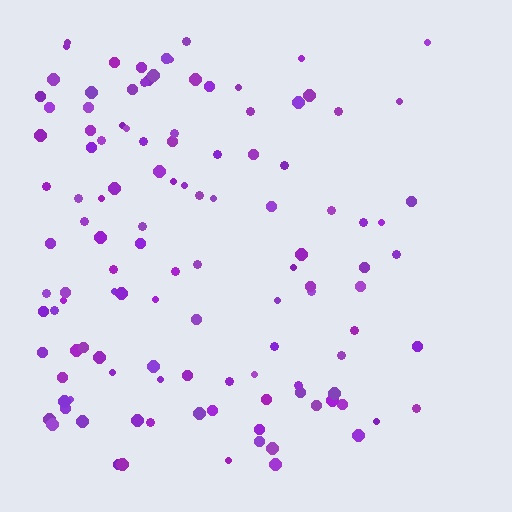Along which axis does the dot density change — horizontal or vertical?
Horizontal.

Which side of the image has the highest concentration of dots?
The left.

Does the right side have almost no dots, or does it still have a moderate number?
Still a moderate number, just noticeably fewer than the left.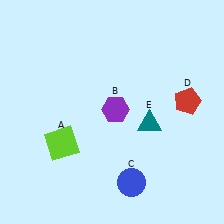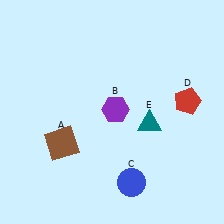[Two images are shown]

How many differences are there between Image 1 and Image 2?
There is 1 difference between the two images.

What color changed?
The square (A) changed from lime in Image 1 to brown in Image 2.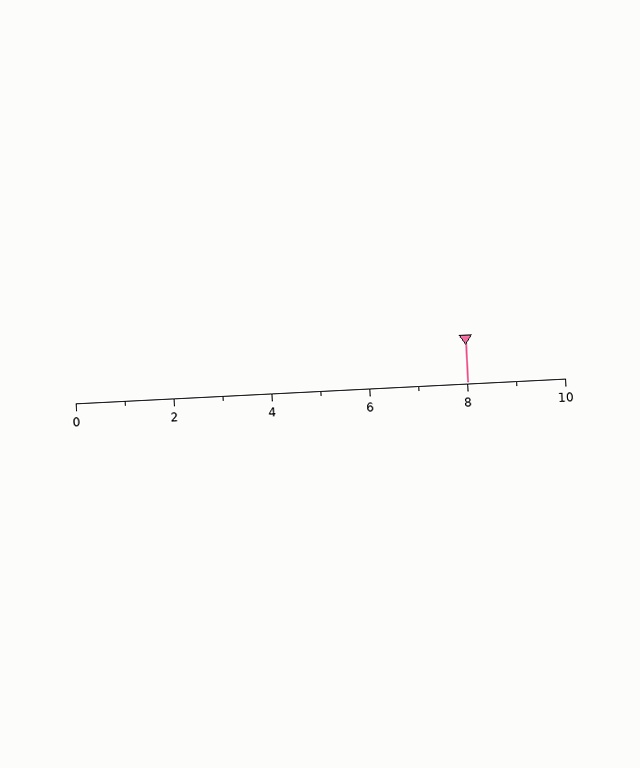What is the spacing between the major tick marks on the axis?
The major ticks are spaced 2 apart.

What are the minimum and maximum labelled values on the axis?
The axis runs from 0 to 10.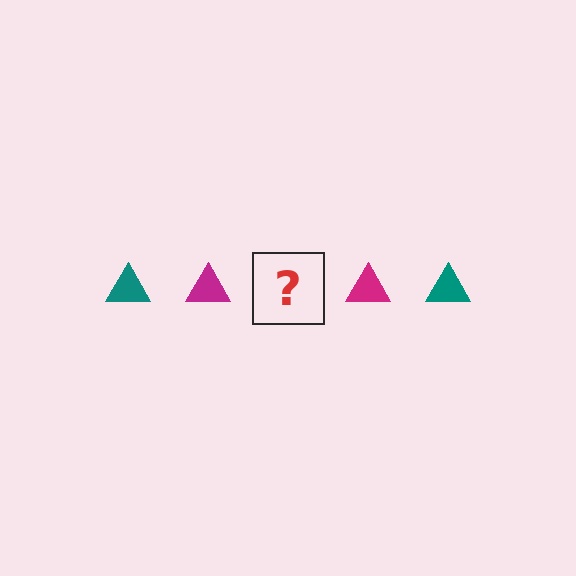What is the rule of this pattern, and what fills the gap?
The rule is that the pattern cycles through teal, magenta triangles. The gap should be filled with a teal triangle.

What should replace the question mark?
The question mark should be replaced with a teal triangle.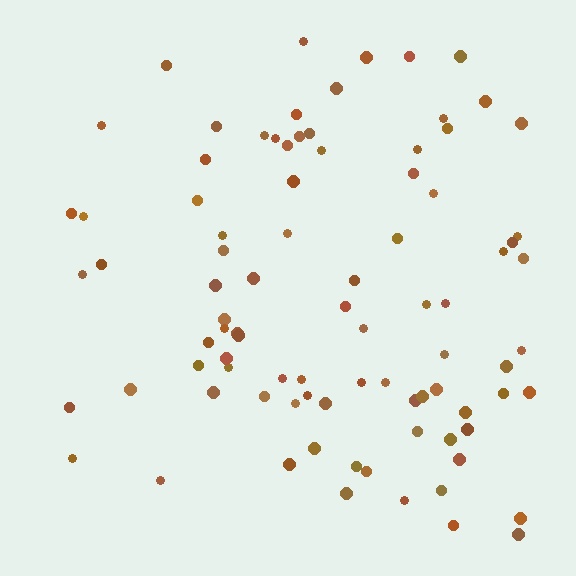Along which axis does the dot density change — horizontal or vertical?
Horizontal.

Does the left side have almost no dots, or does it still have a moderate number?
Still a moderate number, just noticeably fewer than the right.